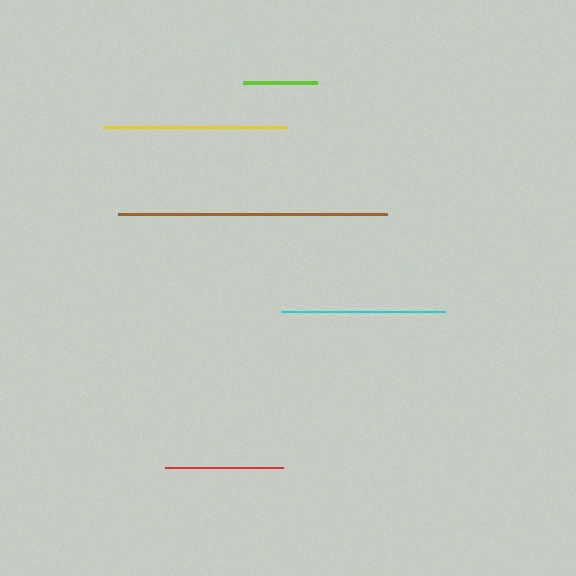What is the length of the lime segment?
The lime segment is approximately 74 pixels long.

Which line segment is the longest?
The brown line is the longest at approximately 268 pixels.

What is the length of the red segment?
The red segment is approximately 118 pixels long.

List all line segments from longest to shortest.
From longest to shortest: brown, yellow, cyan, red, lime.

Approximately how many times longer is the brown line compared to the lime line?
The brown line is approximately 3.6 times the length of the lime line.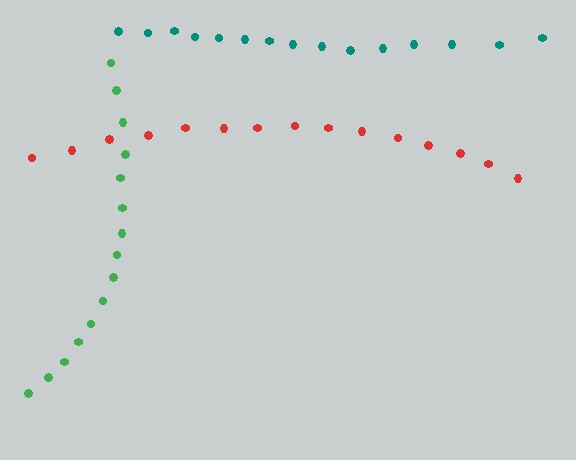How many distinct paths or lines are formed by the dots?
There are 3 distinct paths.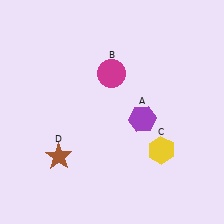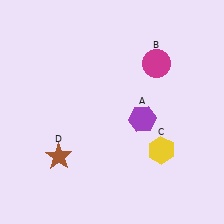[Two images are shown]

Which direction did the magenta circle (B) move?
The magenta circle (B) moved right.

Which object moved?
The magenta circle (B) moved right.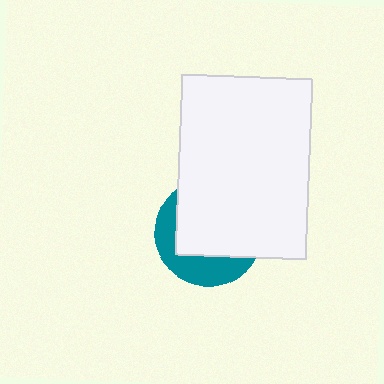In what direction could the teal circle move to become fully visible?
The teal circle could move toward the lower-left. That would shift it out from behind the white rectangle entirely.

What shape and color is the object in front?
The object in front is a white rectangle.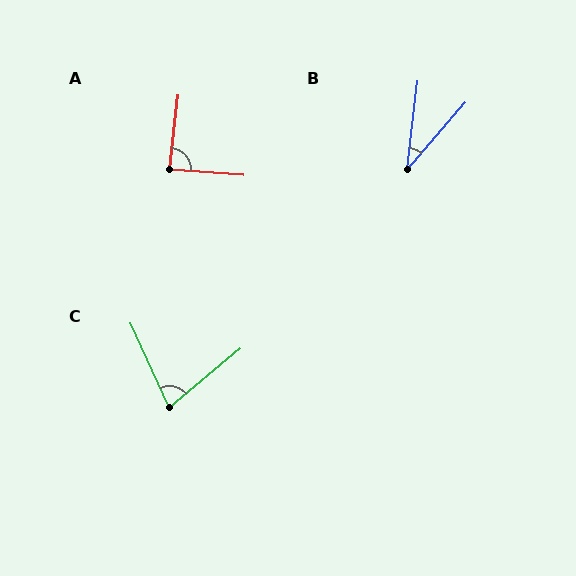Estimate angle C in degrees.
Approximately 75 degrees.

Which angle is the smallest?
B, at approximately 34 degrees.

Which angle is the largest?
A, at approximately 88 degrees.